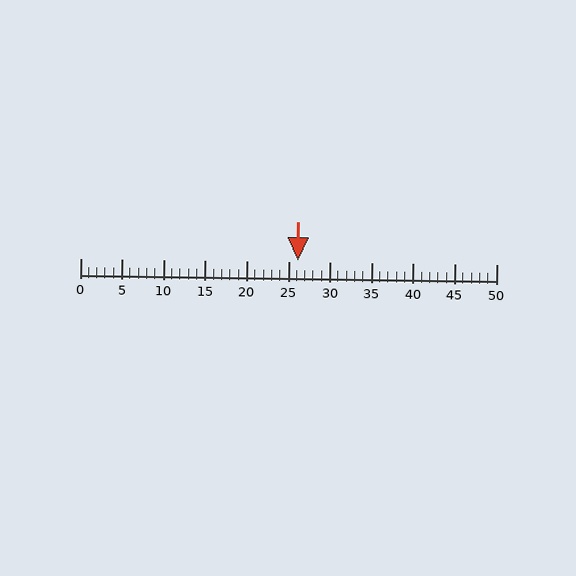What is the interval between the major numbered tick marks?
The major tick marks are spaced 5 units apart.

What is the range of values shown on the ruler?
The ruler shows values from 0 to 50.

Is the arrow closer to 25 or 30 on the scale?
The arrow is closer to 25.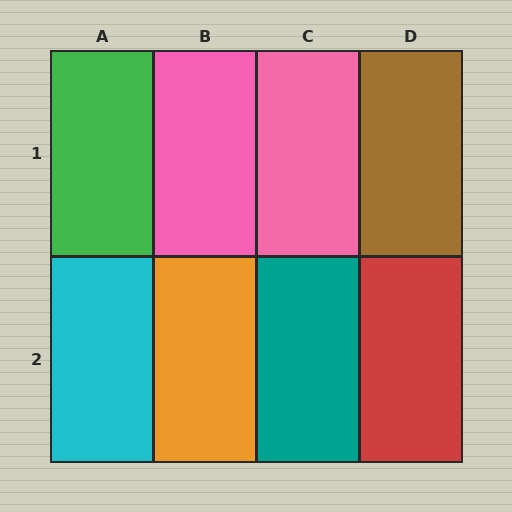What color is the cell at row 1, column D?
Brown.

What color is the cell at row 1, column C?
Pink.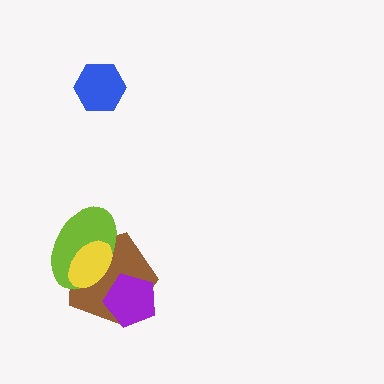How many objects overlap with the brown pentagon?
3 objects overlap with the brown pentagon.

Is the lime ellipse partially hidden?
Yes, it is partially covered by another shape.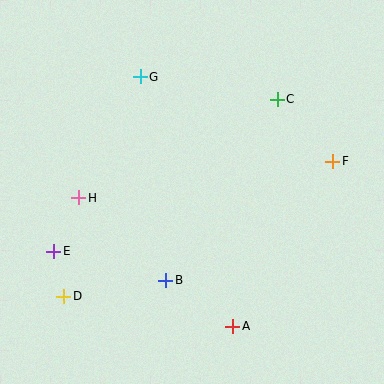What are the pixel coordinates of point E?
Point E is at (54, 251).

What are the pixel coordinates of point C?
Point C is at (277, 99).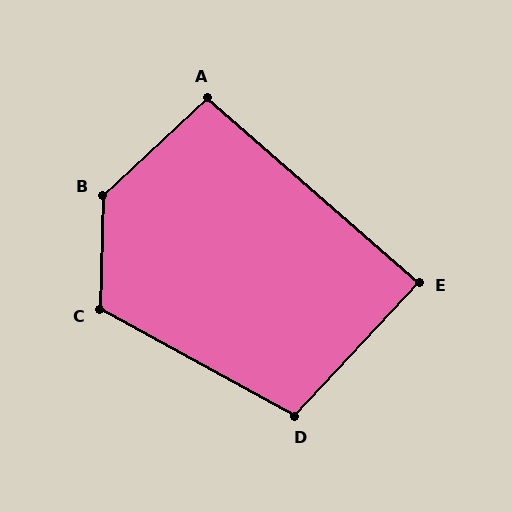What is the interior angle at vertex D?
Approximately 104 degrees (obtuse).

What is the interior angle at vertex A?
Approximately 96 degrees (obtuse).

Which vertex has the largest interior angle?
B, at approximately 134 degrees.